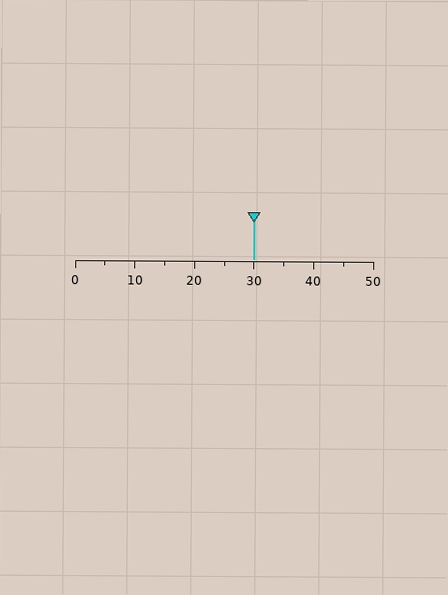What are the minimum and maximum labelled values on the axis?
The axis runs from 0 to 50.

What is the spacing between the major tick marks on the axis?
The major ticks are spaced 10 apart.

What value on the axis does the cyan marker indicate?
The marker indicates approximately 30.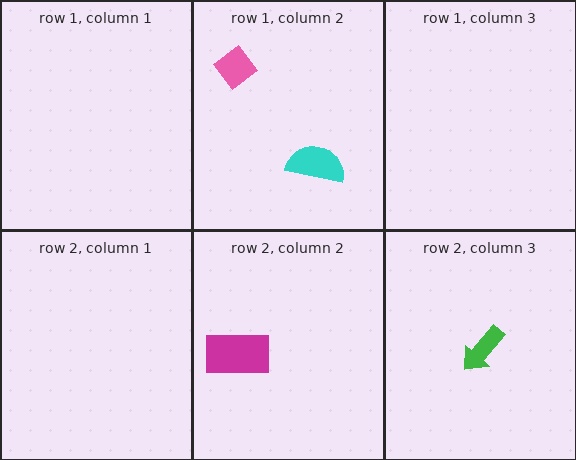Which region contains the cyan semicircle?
The row 1, column 2 region.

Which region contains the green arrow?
The row 2, column 3 region.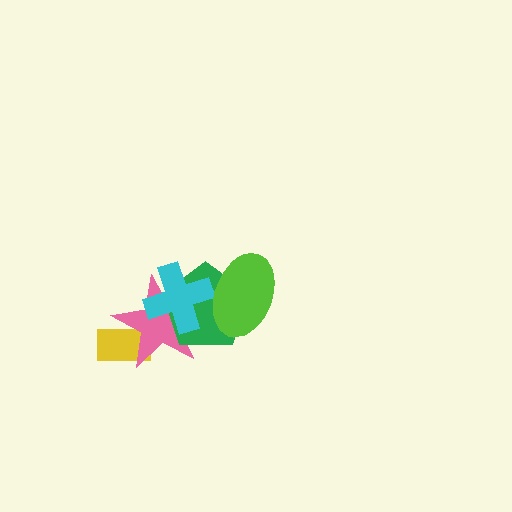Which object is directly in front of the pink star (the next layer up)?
The green pentagon is directly in front of the pink star.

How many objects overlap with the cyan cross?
3 objects overlap with the cyan cross.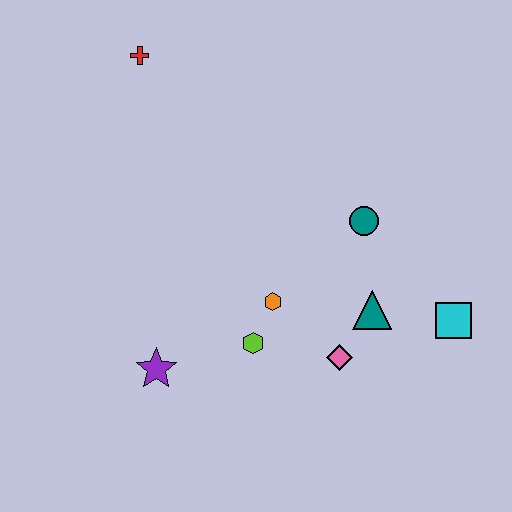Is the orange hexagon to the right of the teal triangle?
No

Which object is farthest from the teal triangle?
The red cross is farthest from the teal triangle.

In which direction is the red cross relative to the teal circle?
The red cross is to the left of the teal circle.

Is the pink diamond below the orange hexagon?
Yes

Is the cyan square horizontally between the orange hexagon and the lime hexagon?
No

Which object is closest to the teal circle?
The teal triangle is closest to the teal circle.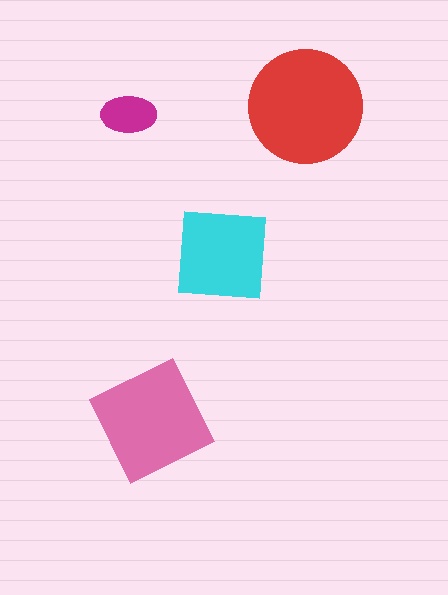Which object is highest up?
The red circle is topmost.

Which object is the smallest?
The magenta ellipse.